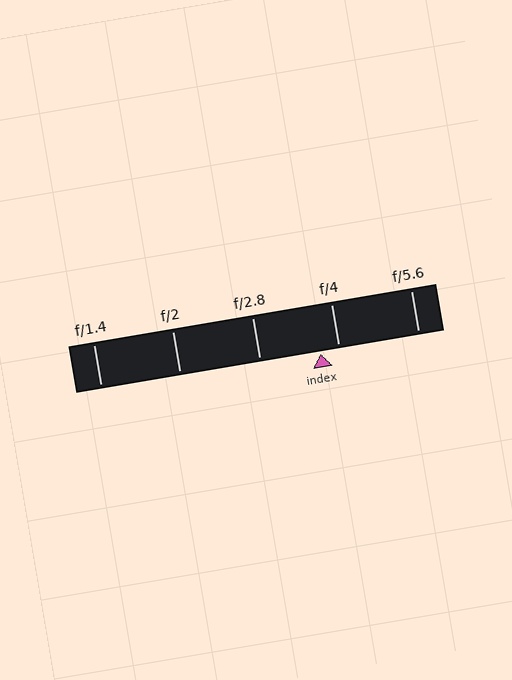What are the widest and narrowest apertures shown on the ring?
The widest aperture shown is f/1.4 and the narrowest is f/5.6.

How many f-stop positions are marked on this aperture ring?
There are 5 f-stop positions marked.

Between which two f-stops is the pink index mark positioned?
The index mark is between f/2.8 and f/4.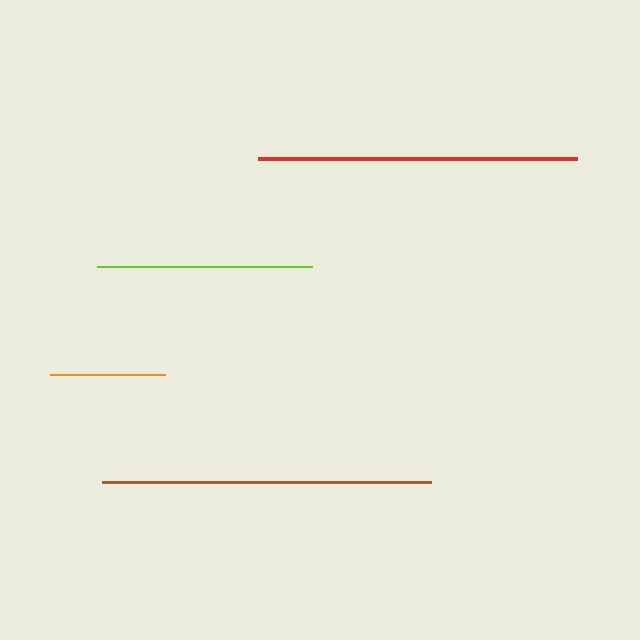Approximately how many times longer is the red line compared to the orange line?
The red line is approximately 2.8 times the length of the orange line.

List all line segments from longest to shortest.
From longest to shortest: brown, red, lime, orange.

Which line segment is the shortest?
The orange line is the shortest at approximately 116 pixels.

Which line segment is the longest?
The brown line is the longest at approximately 328 pixels.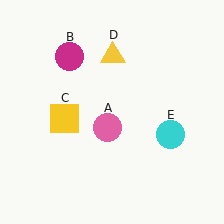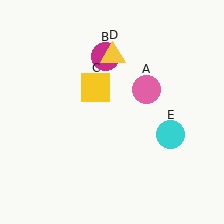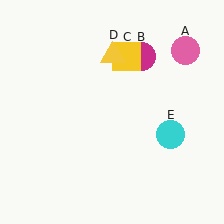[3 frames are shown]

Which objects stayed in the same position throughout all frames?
Yellow triangle (object D) and cyan circle (object E) remained stationary.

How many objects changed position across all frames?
3 objects changed position: pink circle (object A), magenta circle (object B), yellow square (object C).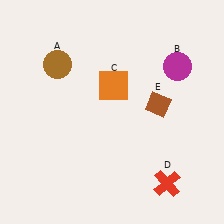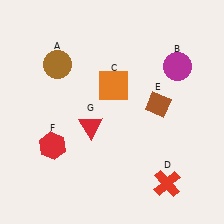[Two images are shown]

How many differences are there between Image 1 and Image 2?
There are 2 differences between the two images.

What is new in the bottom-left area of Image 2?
A red triangle (G) was added in the bottom-left area of Image 2.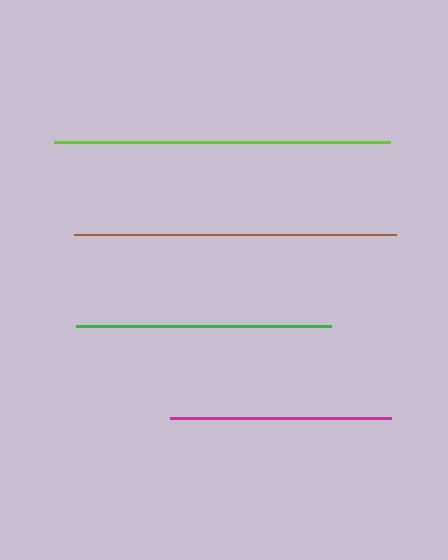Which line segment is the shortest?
The magenta line is the shortest at approximately 221 pixels.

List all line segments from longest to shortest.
From longest to shortest: lime, brown, green, magenta.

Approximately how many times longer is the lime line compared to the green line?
The lime line is approximately 1.3 times the length of the green line.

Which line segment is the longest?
The lime line is the longest at approximately 335 pixels.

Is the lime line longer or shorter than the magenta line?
The lime line is longer than the magenta line.